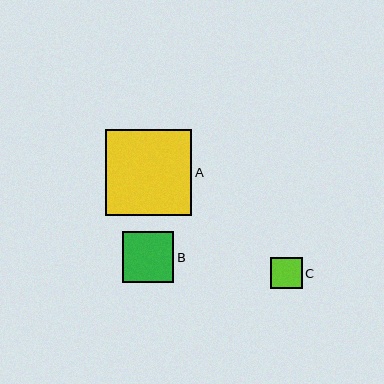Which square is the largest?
Square A is the largest with a size of approximately 86 pixels.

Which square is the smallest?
Square C is the smallest with a size of approximately 32 pixels.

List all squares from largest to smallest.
From largest to smallest: A, B, C.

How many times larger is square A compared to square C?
Square A is approximately 2.7 times the size of square C.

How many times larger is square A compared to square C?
Square A is approximately 2.7 times the size of square C.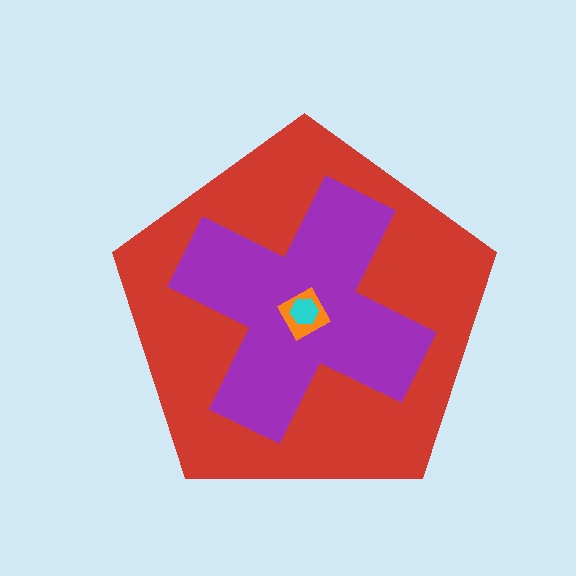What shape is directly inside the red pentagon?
The purple cross.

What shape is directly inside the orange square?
The cyan hexagon.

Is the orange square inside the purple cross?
Yes.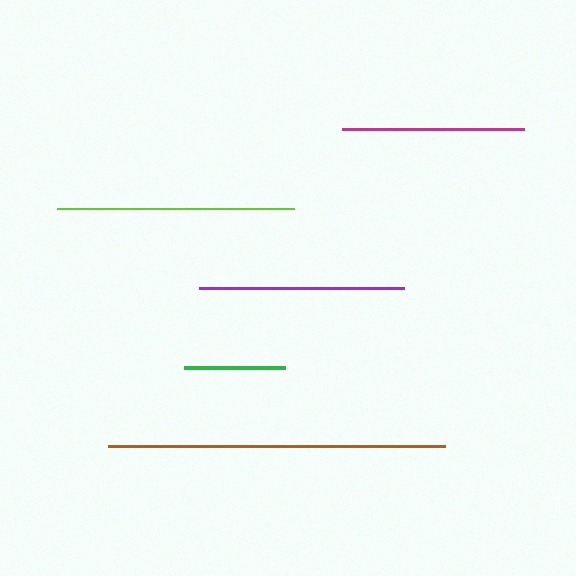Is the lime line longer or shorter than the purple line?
The lime line is longer than the purple line.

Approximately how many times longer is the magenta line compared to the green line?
The magenta line is approximately 1.8 times the length of the green line.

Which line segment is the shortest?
The green line is the shortest at approximately 100 pixels.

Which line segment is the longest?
The brown line is the longest at approximately 336 pixels.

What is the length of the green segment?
The green segment is approximately 100 pixels long.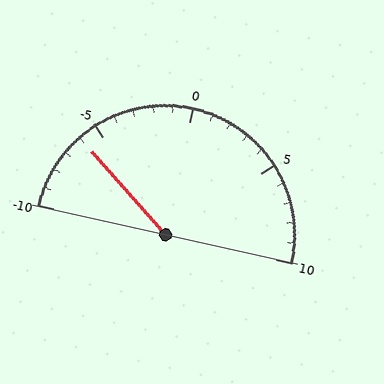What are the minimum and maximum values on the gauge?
The gauge ranges from -10 to 10.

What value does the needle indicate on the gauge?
The needle indicates approximately -6.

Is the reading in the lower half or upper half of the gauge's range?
The reading is in the lower half of the range (-10 to 10).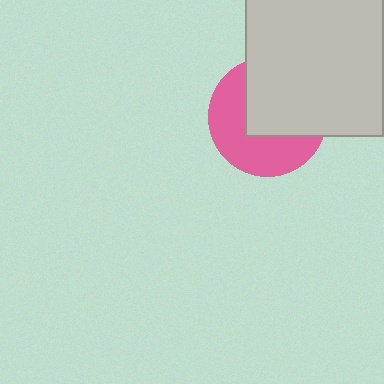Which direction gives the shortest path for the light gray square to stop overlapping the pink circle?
Moving toward the upper-right gives the shortest separation.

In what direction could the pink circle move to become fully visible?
The pink circle could move toward the lower-left. That would shift it out from behind the light gray square entirely.